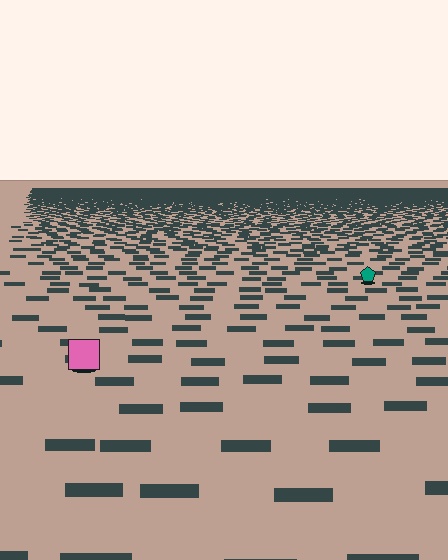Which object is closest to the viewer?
The pink square is closest. The texture marks near it are larger and more spread out.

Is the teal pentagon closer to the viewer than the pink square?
No. The pink square is closer — you can tell from the texture gradient: the ground texture is coarser near it.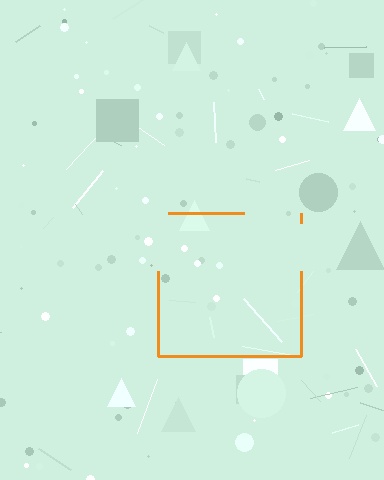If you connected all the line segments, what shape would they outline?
They would outline a square.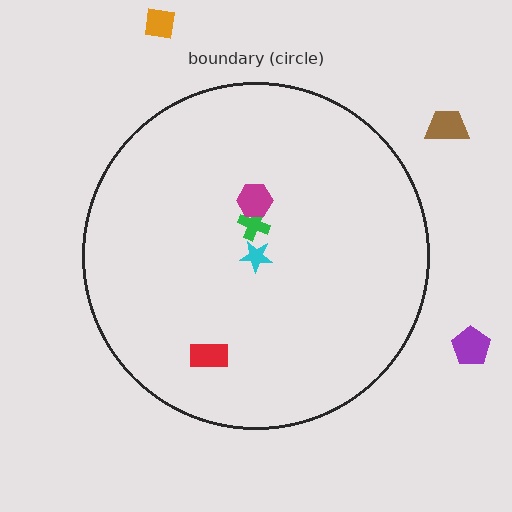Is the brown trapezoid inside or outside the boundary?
Outside.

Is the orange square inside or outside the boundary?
Outside.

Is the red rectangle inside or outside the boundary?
Inside.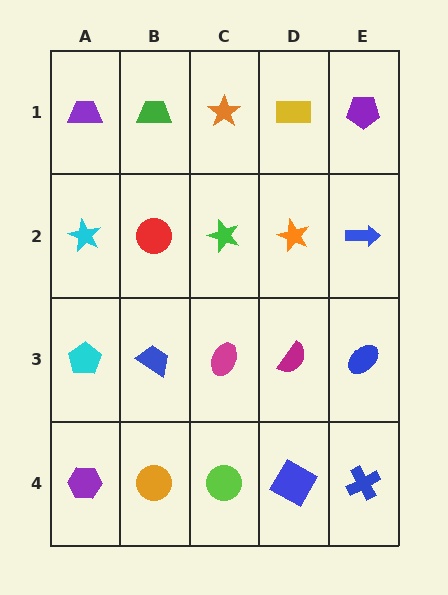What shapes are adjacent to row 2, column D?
A yellow rectangle (row 1, column D), a magenta semicircle (row 3, column D), a green star (row 2, column C), a blue arrow (row 2, column E).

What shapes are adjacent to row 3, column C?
A green star (row 2, column C), a lime circle (row 4, column C), a blue trapezoid (row 3, column B), a magenta semicircle (row 3, column D).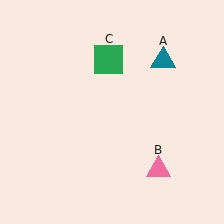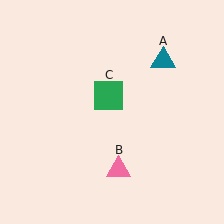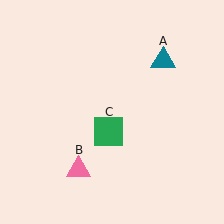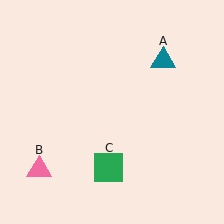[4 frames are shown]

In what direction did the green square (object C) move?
The green square (object C) moved down.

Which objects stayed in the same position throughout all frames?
Teal triangle (object A) remained stationary.